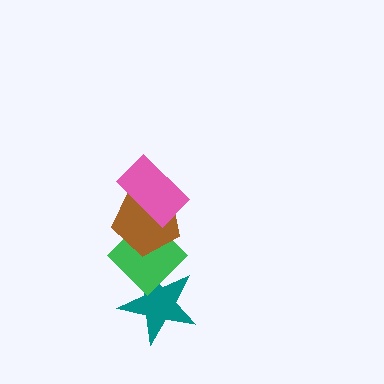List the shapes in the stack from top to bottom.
From top to bottom: the pink rectangle, the brown pentagon, the green diamond, the teal star.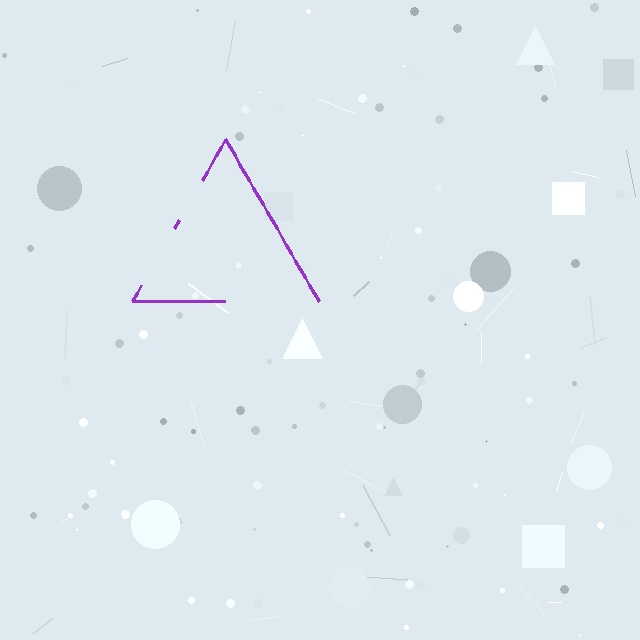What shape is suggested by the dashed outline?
The dashed outline suggests a triangle.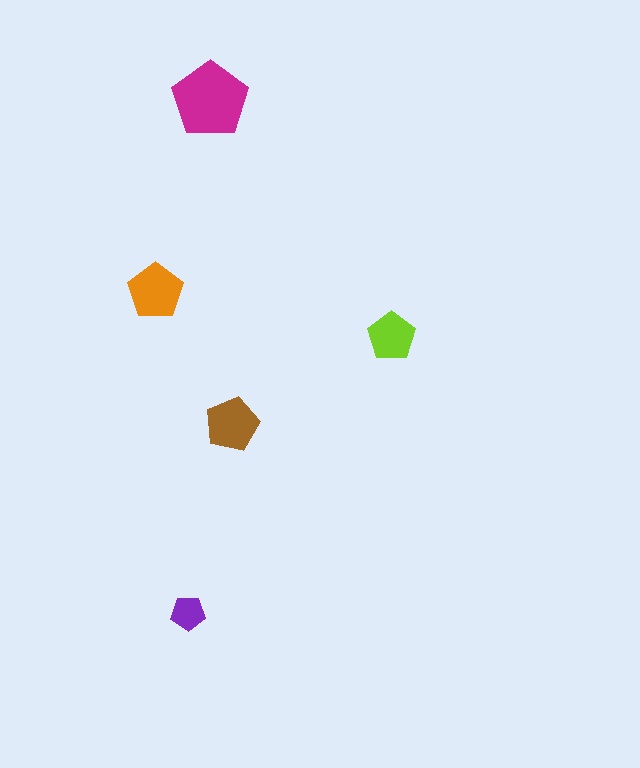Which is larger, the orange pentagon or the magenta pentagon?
The magenta one.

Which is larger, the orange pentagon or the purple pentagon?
The orange one.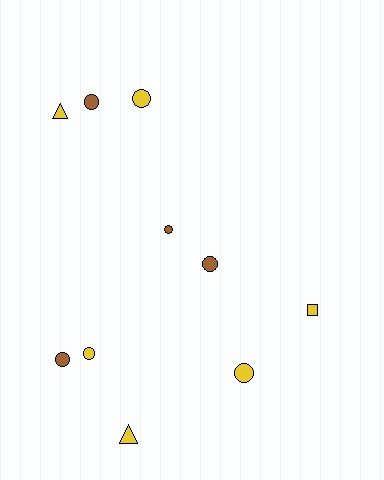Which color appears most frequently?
Yellow, with 6 objects.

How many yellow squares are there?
There is 1 yellow square.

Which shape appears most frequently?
Circle, with 7 objects.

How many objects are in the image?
There are 10 objects.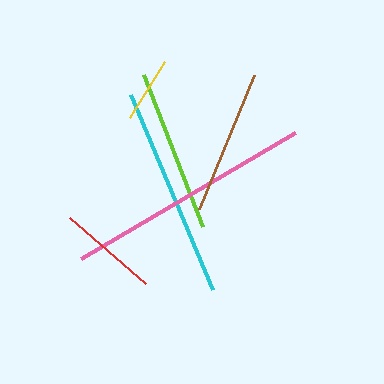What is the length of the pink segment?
The pink segment is approximately 248 pixels long.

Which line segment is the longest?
The pink line is the longest at approximately 248 pixels.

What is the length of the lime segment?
The lime segment is approximately 163 pixels long.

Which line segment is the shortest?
The yellow line is the shortest at approximately 66 pixels.